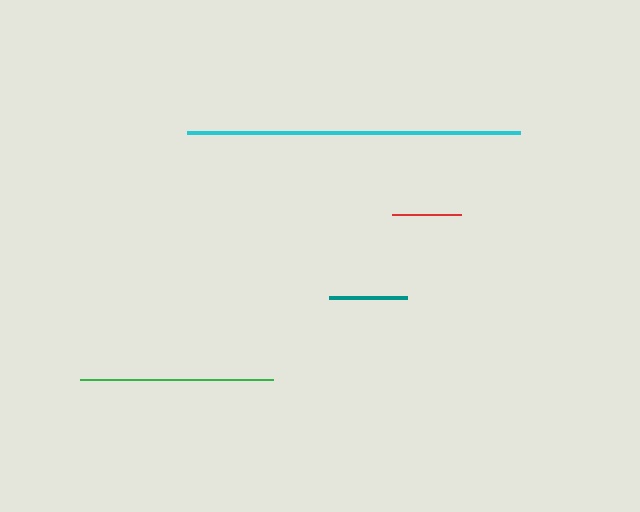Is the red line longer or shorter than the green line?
The green line is longer than the red line.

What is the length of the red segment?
The red segment is approximately 70 pixels long.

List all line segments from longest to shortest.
From longest to shortest: cyan, green, teal, red.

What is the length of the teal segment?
The teal segment is approximately 78 pixels long.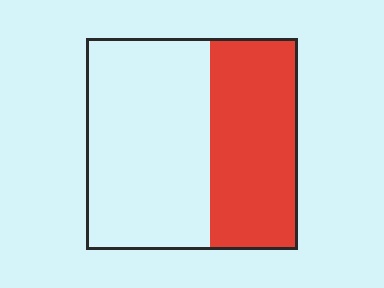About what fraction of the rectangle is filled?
About two fifths (2/5).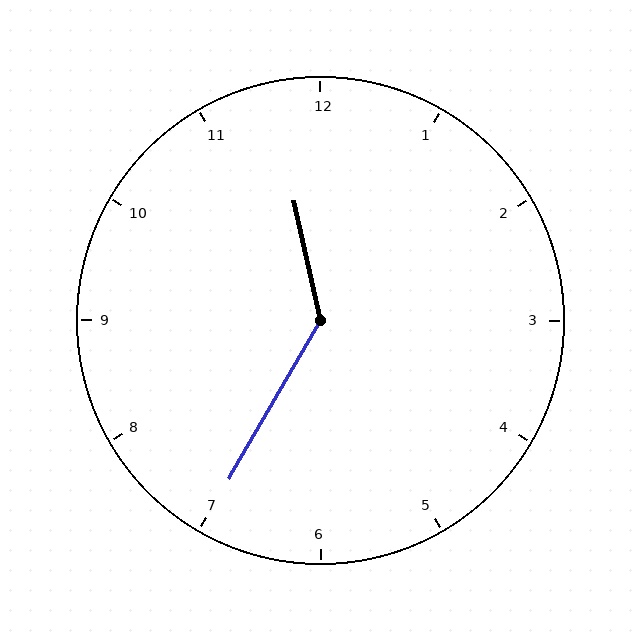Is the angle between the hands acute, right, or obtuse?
It is obtuse.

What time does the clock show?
11:35.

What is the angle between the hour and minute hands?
Approximately 138 degrees.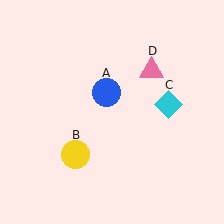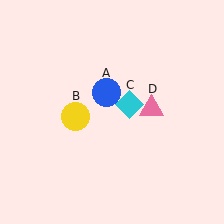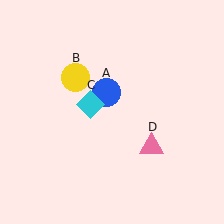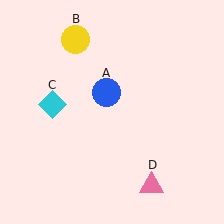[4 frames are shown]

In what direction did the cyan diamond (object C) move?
The cyan diamond (object C) moved left.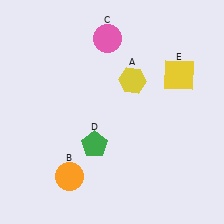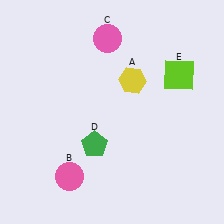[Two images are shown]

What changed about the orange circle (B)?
In Image 1, B is orange. In Image 2, it changed to pink.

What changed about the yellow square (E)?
In Image 1, E is yellow. In Image 2, it changed to lime.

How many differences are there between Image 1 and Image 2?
There are 2 differences between the two images.